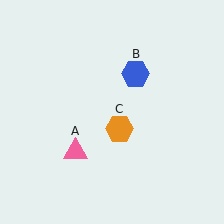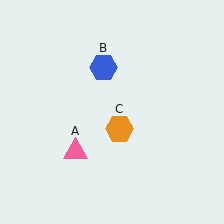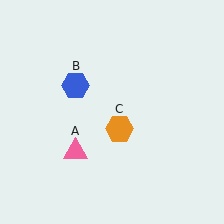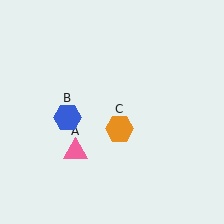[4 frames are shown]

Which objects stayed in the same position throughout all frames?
Pink triangle (object A) and orange hexagon (object C) remained stationary.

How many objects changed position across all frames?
1 object changed position: blue hexagon (object B).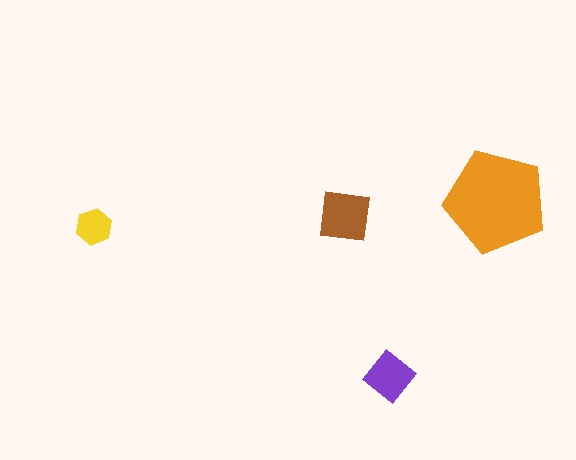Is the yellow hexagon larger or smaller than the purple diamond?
Smaller.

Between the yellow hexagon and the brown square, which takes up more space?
The brown square.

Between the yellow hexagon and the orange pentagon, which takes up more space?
The orange pentagon.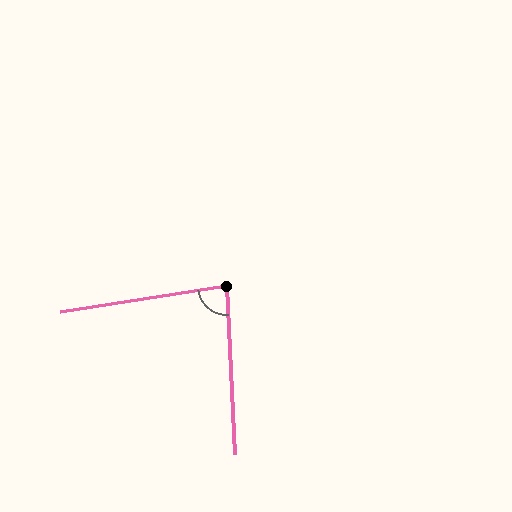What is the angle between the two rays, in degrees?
Approximately 84 degrees.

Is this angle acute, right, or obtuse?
It is acute.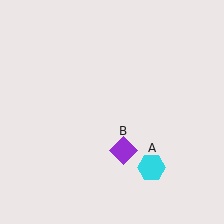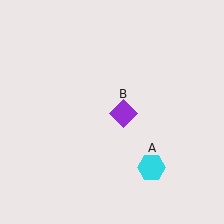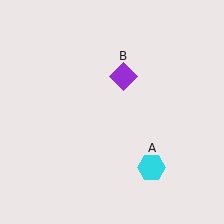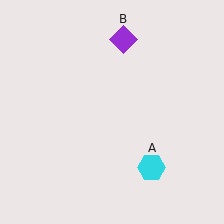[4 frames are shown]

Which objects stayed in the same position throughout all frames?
Cyan hexagon (object A) remained stationary.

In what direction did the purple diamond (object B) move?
The purple diamond (object B) moved up.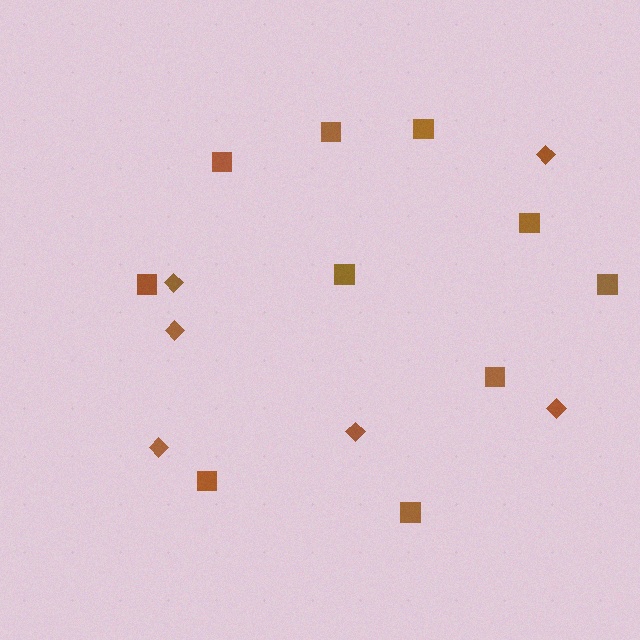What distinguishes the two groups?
There are 2 groups: one group of squares (10) and one group of diamonds (6).